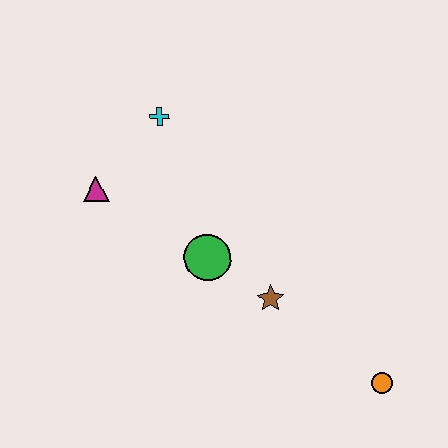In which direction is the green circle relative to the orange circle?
The green circle is to the left of the orange circle.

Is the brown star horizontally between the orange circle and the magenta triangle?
Yes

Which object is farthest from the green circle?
The orange circle is farthest from the green circle.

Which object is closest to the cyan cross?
The magenta triangle is closest to the cyan cross.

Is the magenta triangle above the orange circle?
Yes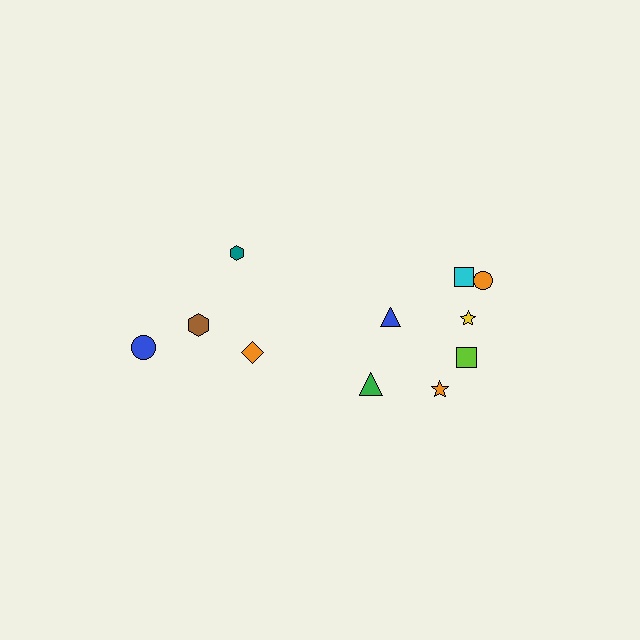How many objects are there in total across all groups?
There are 11 objects.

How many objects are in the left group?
There are 4 objects.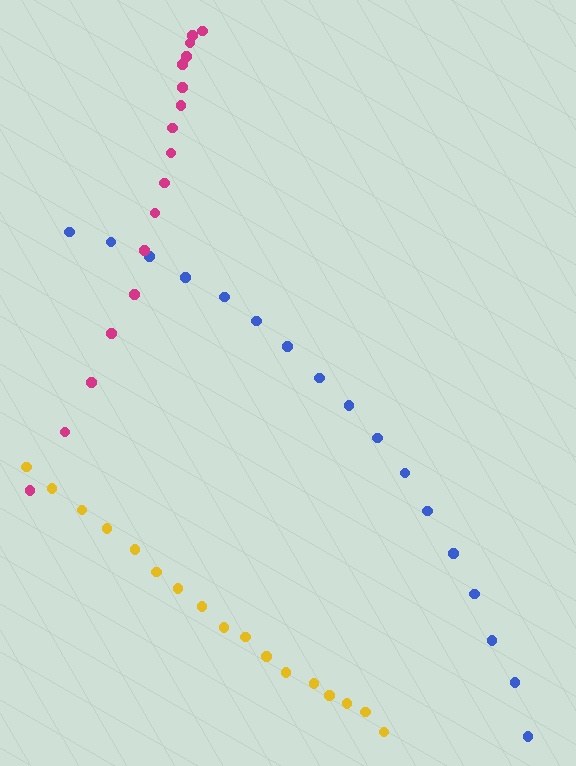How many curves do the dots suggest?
There are 3 distinct paths.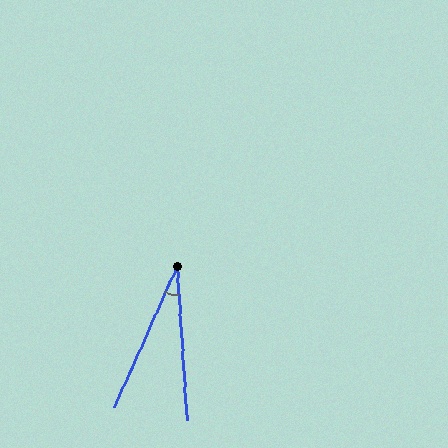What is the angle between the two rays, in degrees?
Approximately 28 degrees.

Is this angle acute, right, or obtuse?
It is acute.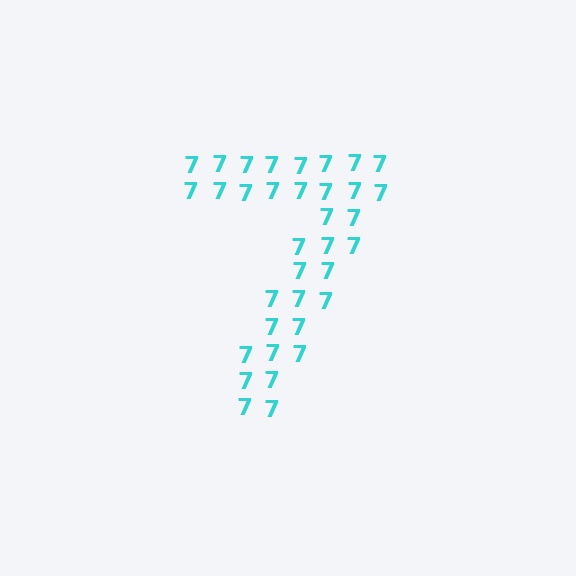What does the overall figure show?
The overall figure shows the digit 7.